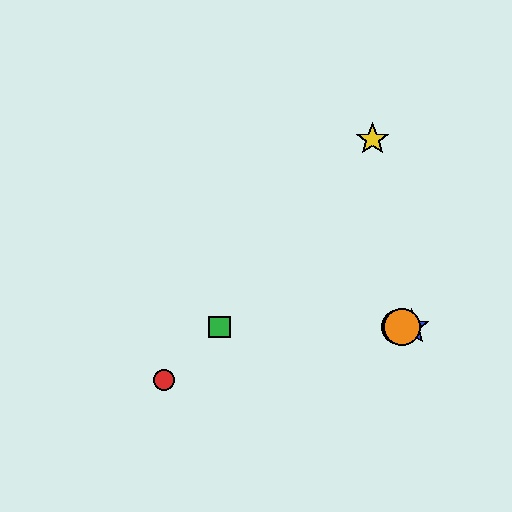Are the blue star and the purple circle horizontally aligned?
Yes, both are at y≈327.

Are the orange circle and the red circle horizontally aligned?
No, the orange circle is at y≈327 and the red circle is at y≈380.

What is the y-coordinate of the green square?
The green square is at y≈327.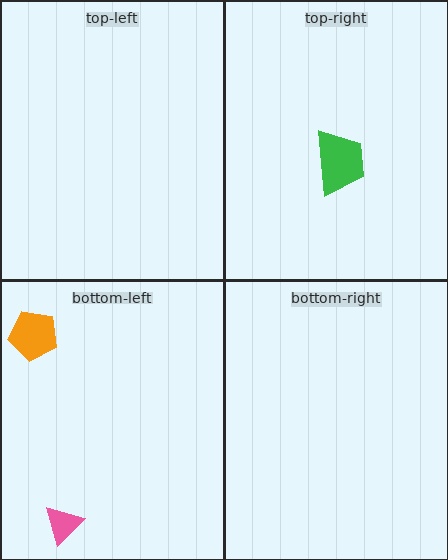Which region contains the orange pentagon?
The bottom-left region.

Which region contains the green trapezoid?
The top-right region.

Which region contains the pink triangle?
The bottom-left region.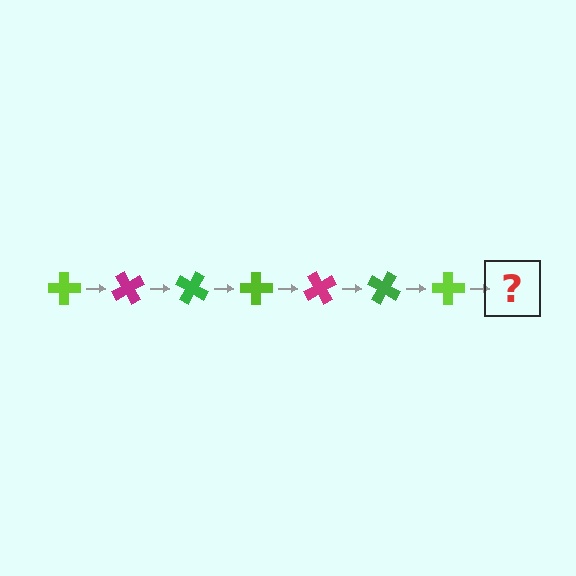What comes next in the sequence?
The next element should be a magenta cross, rotated 420 degrees from the start.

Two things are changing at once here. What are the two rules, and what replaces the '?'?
The two rules are that it rotates 60 degrees each step and the color cycles through lime, magenta, and green. The '?' should be a magenta cross, rotated 420 degrees from the start.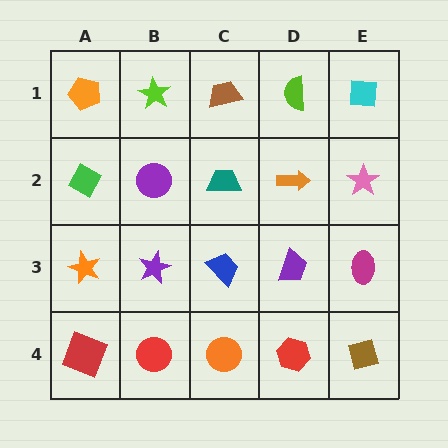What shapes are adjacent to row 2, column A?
An orange pentagon (row 1, column A), an orange star (row 3, column A), a purple circle (row 2, column B).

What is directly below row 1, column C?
A teal trapezoid.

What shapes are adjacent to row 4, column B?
A purple star (row 3, column B), a red square (row 4, column A), an orange circle (row 4, column C).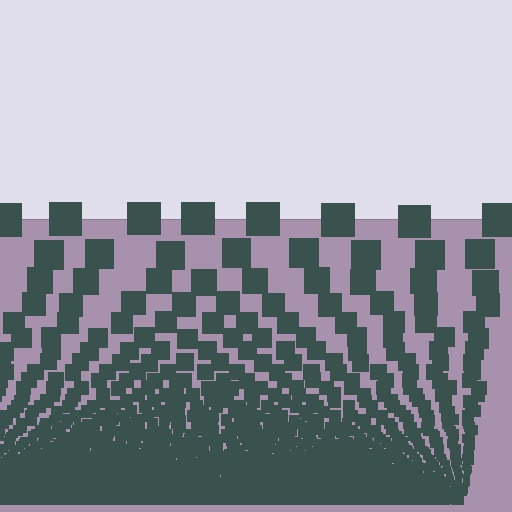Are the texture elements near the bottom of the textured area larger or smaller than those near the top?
Smaller. The gradient is inverted — elements near the bottom are smaller and denser.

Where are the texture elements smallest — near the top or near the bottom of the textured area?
Near the bottom.